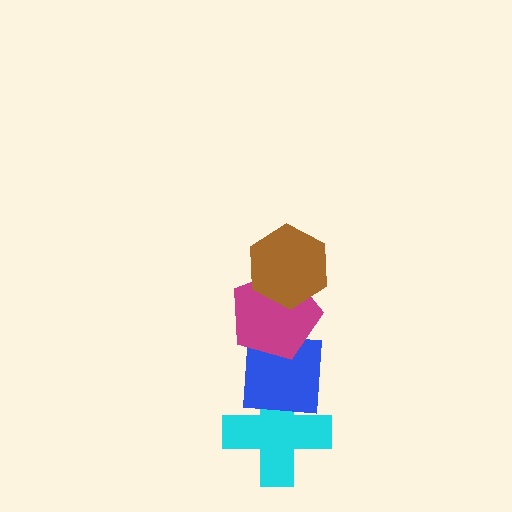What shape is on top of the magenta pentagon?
The brown hexagon is on top of the magenta pentagon.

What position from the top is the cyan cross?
The cyan cross is 4th from the top.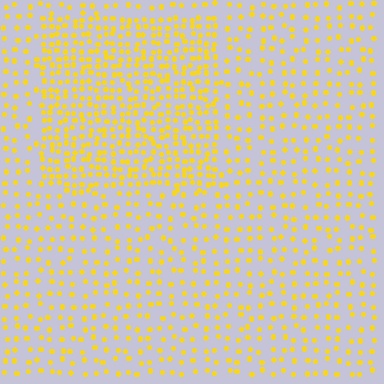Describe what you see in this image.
The image contains small yellow elements arranged at two different densities. A rectangle-shaped region is visible where the elements are more densely packed than the surrounding area.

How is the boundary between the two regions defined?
The boundary is defined by a change in element density (approximately 2.0x ratio). All elements are the same color, size, and shape.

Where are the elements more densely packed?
The elements are more densely packed inside the rectangle boundary.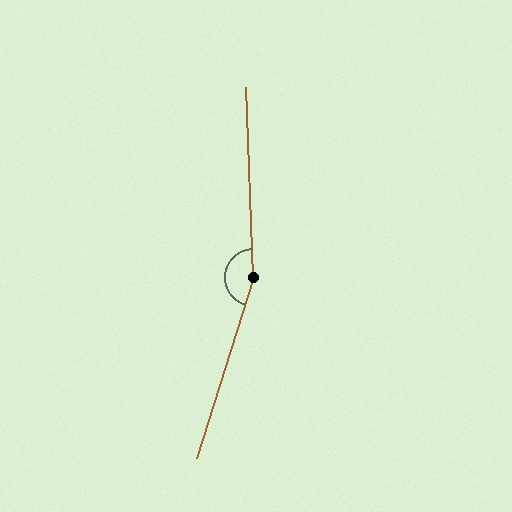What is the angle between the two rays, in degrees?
Approximately 160 degrees.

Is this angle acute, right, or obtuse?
It is obtuse.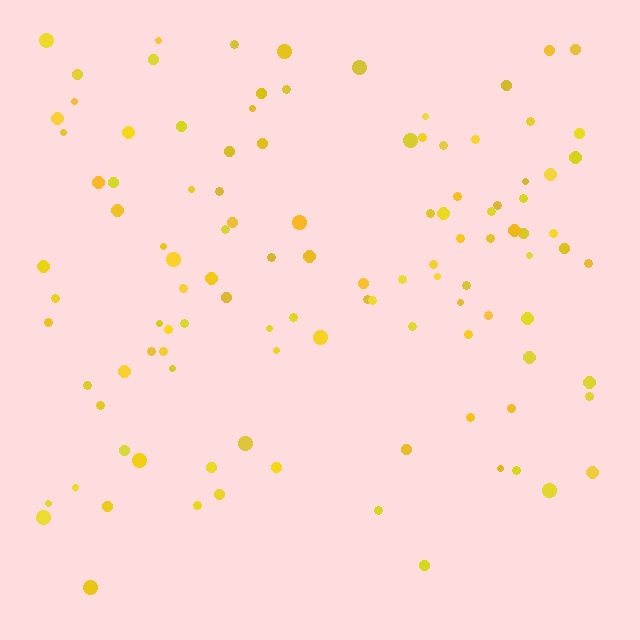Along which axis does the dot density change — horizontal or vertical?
Vertical.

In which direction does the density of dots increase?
From bottom to top, with the top side densest.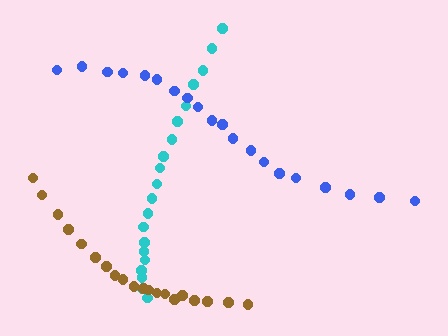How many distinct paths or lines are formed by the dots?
There are 3 distinct paths.